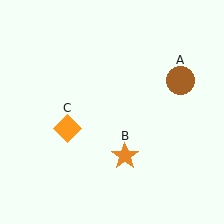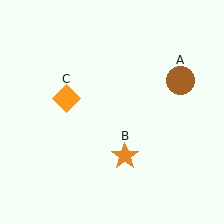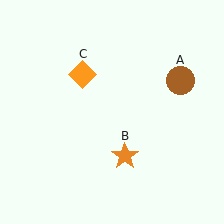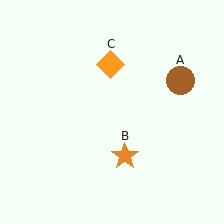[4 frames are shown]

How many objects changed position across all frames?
1 object changed position: orange diamond (object C).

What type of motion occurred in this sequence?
The orange diamond (object C) rotated clockwise around the center of the scene.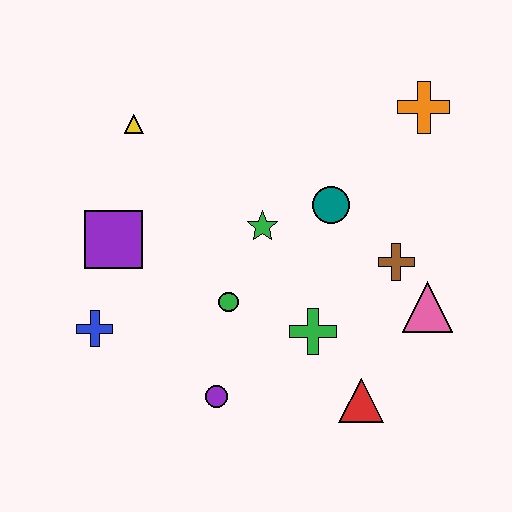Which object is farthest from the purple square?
The orange cross is farthest from the purple square.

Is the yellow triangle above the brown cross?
Yes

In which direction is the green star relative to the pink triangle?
The green star is to the left of the pink triangle.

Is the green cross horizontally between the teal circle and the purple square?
Yes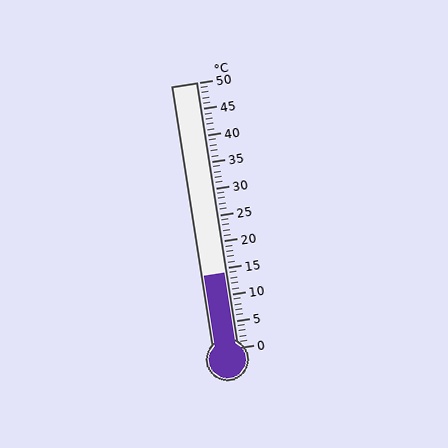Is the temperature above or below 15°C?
The temperature is below 15°C.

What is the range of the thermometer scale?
The thermometer scale ranges from 0°C to 50°C.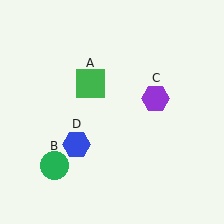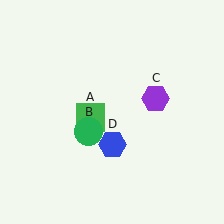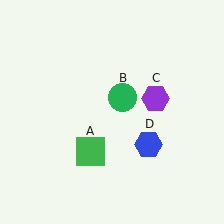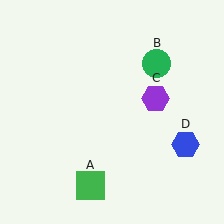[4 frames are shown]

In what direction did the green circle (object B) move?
The green circle (object B) moved up and to the right.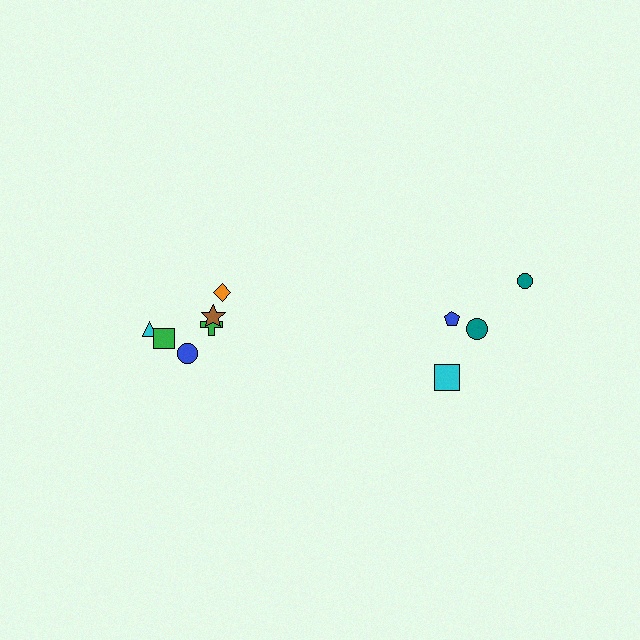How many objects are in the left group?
There are 6 objects.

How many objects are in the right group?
There are 4 objects.